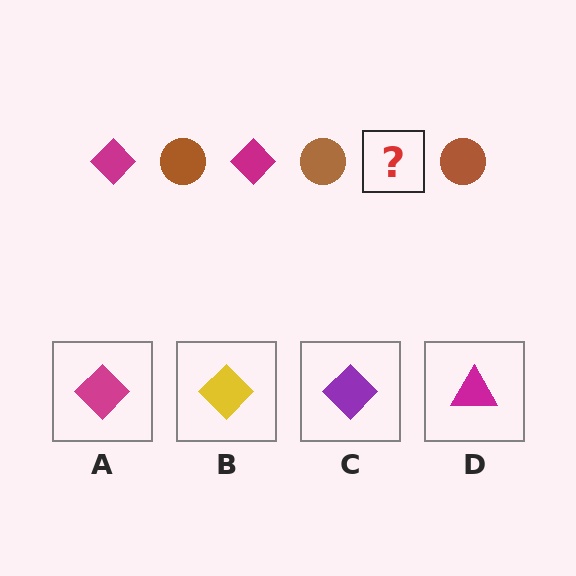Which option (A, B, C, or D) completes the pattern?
A.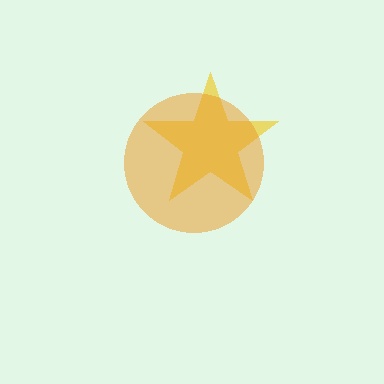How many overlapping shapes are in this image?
There are 2 overlapping shapes in the image.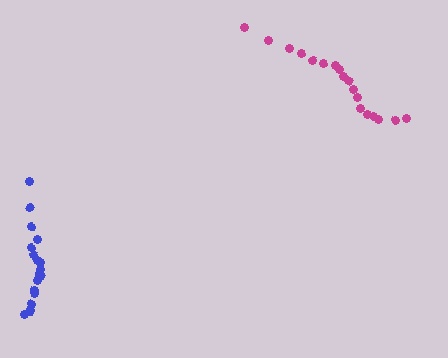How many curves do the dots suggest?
There are 2 distinct paths.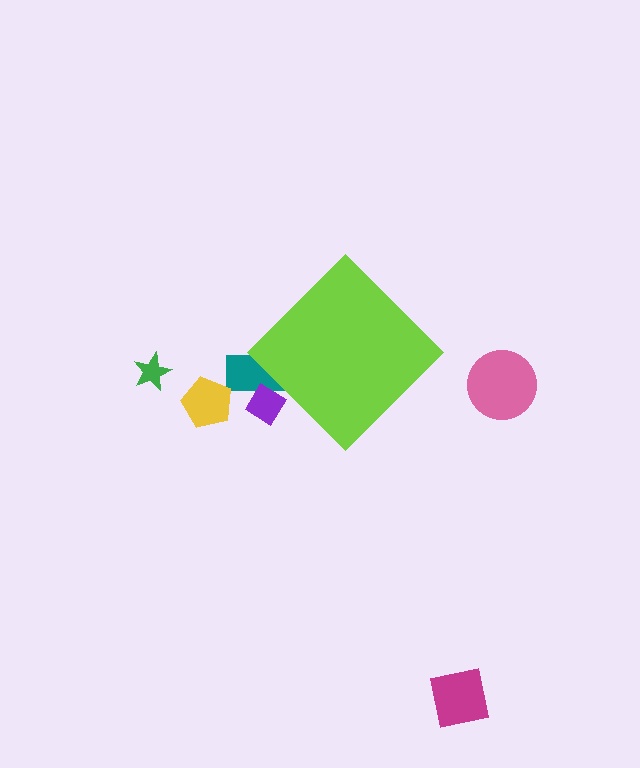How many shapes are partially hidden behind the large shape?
2 shapes are partially hidden.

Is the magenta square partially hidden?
No, the magenta square is fully visible.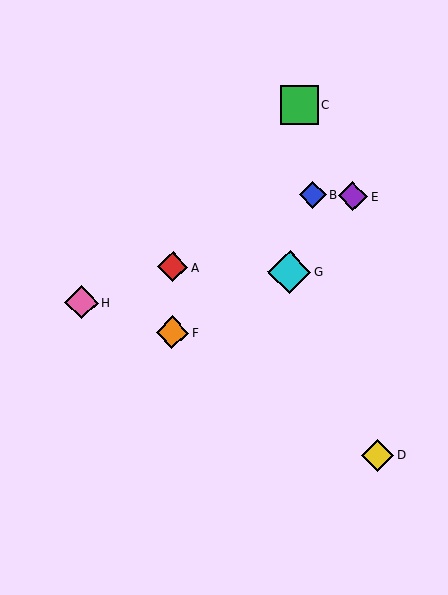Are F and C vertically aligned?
No, F is at x≈172 and C is at x≈300.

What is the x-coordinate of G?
Object G is at x≈289.